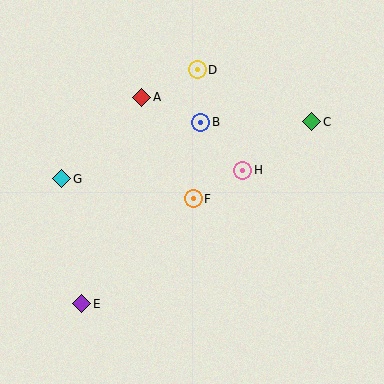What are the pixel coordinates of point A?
Point A is at (142, 97).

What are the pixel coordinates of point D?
Point D is at (197, 70).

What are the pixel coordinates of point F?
Point F is at (193, 199).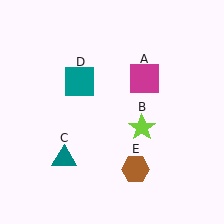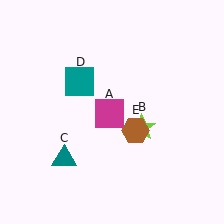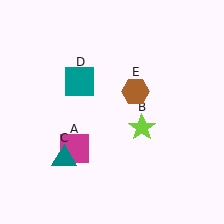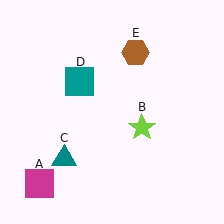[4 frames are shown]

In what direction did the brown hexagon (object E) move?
The brown hexagon (object E) moved up.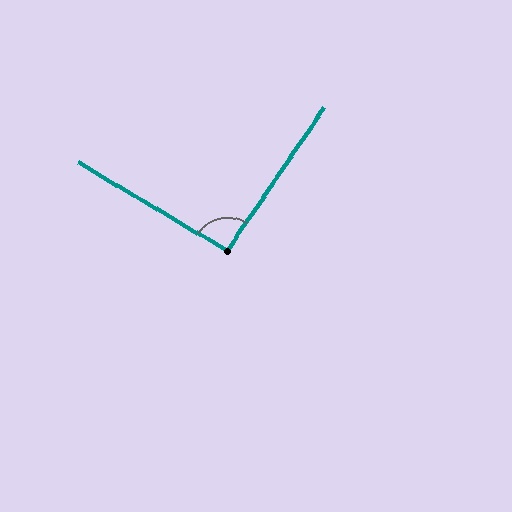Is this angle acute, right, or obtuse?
It is approximately a right angle.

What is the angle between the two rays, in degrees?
Approximately 93 degrees.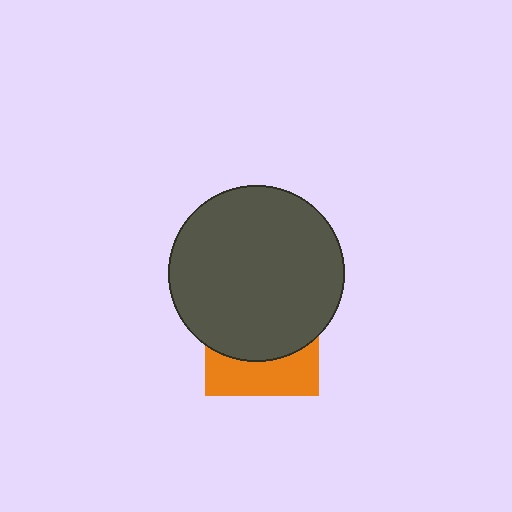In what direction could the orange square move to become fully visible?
The orange square could move down. That would shift it out from behind the dark gray circle entirely.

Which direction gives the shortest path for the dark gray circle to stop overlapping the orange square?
Moving up gives the shortest separation.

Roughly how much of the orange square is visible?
A small part of it is visible (roughly 36%).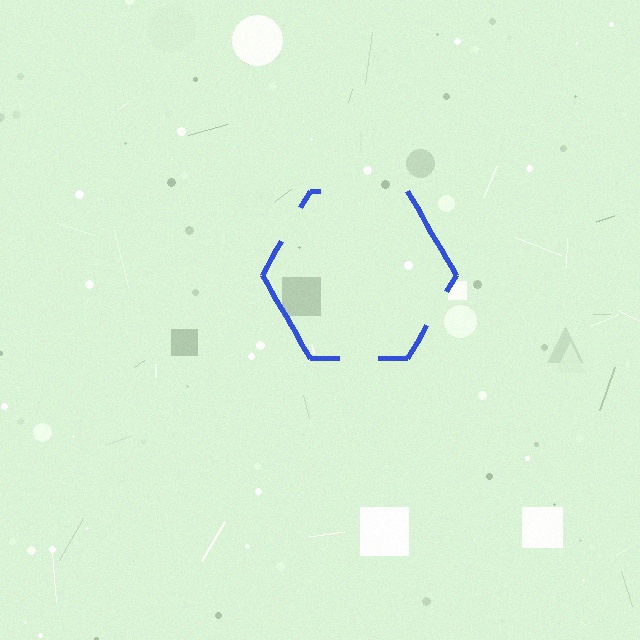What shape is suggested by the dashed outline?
The dashed outline suggests a hexagon.